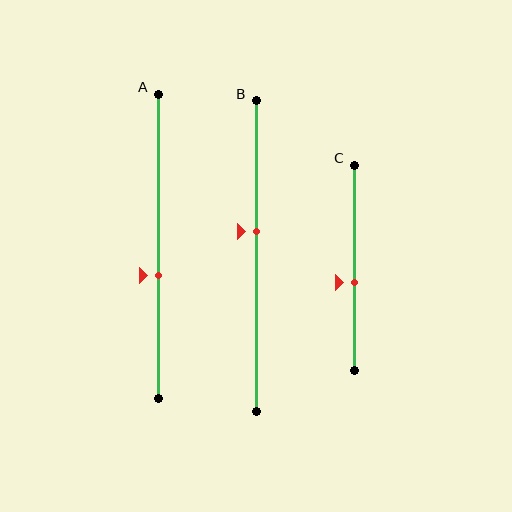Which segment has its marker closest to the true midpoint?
Segment C has its marker closest to the true midpoint.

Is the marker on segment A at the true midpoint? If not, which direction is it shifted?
No, the marker on segment A is shifted downward by about 10% of the segment length.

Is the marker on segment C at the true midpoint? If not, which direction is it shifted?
No, the marker on segment C is shifted downward by about 7% of the segment length.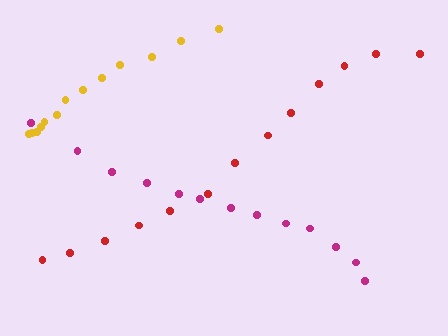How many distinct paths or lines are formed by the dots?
There are 3 distinct paths.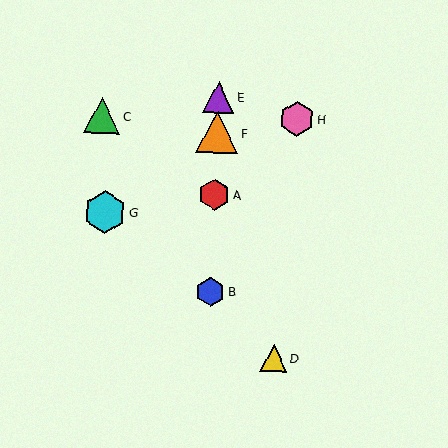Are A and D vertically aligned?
No, A is at x≈215 and D is at x≈274.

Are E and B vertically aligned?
Yes, both are at x≈219.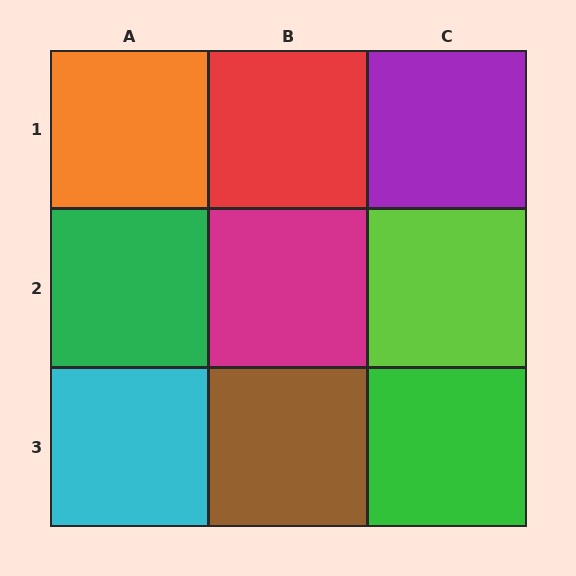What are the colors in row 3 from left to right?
Cyan, brown, green.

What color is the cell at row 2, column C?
Lime.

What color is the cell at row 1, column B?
Red.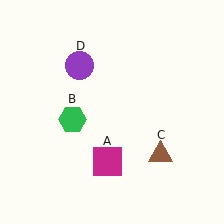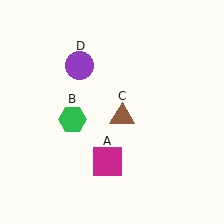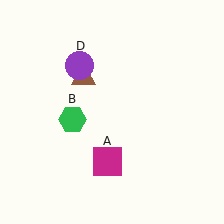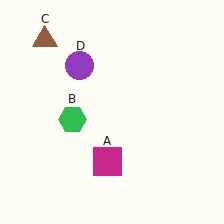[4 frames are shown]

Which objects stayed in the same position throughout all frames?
Magenta square (object A) and green hexagon (object B) and purple circle (object D) remained stationary.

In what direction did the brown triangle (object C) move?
The brown triangle (object C) moved up and to the left.